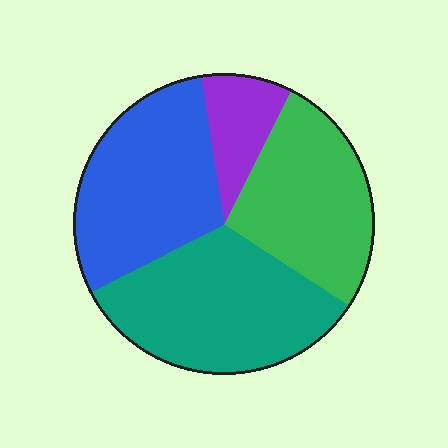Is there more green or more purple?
Green.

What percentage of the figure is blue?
Blue takes up about one third (1/3) of the figure.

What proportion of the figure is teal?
Teal covers 33% of the figure.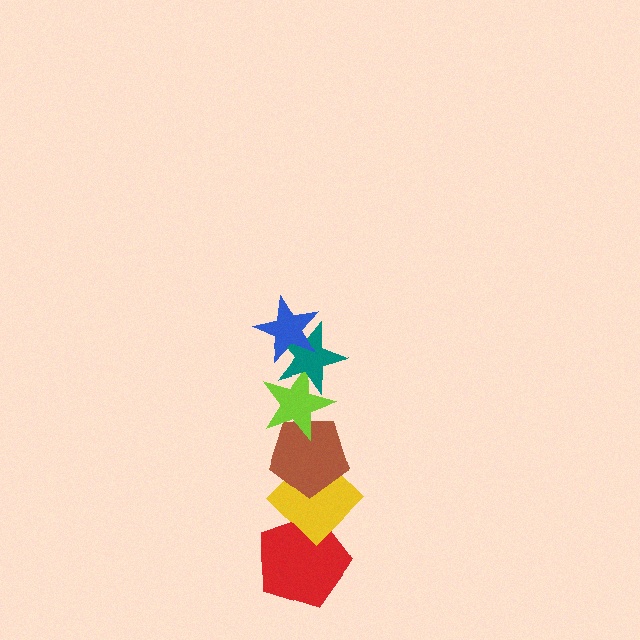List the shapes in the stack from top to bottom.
From top to bottom: the blue star, the teal star, the lime star, the brown pentagon, the yellow diamond, the red pentagon.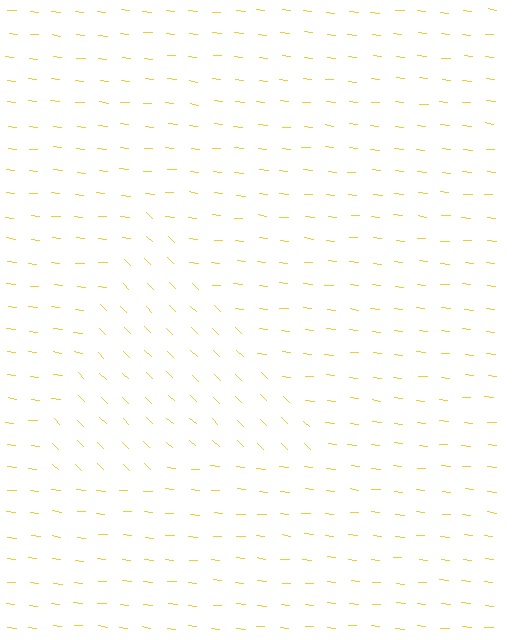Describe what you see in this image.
The image is filled with small yellow line segments. A triangle region in the image has lines oriented differently from the surrounding lines, creating a visible texture boundary.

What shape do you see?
I see a triangle.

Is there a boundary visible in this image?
Yes, there is a texture boundary formed by a change in line orientation.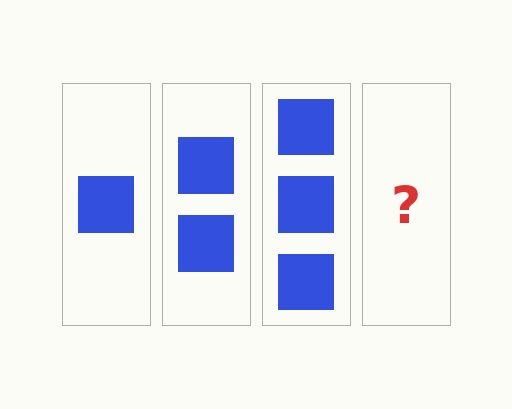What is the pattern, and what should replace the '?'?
The pattern is that each step adds one more square. The '?' should be 4 squares.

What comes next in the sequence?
The next element should be 4 squares.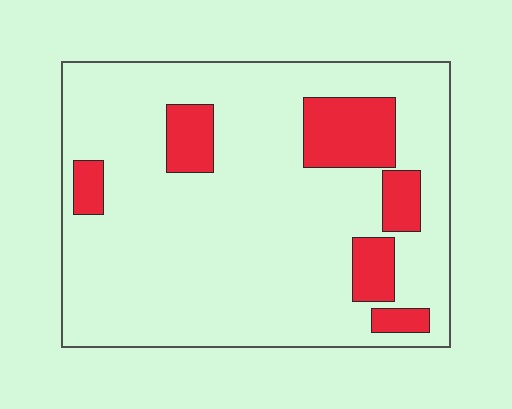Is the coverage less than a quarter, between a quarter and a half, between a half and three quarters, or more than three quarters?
Less than a quarter.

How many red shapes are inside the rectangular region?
6.